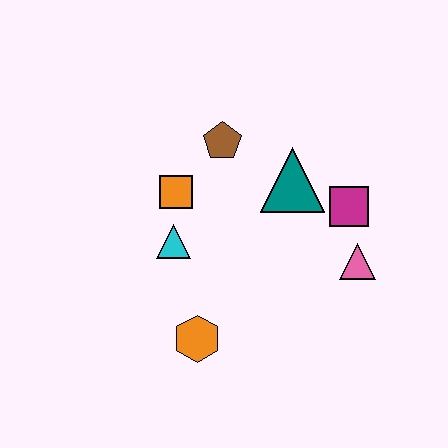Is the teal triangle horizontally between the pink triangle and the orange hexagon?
Yes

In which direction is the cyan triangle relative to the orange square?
The cyan triangle is below the orange square.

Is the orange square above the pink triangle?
Yes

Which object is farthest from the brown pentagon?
The orange hexagon is farthest from the brown pentagon.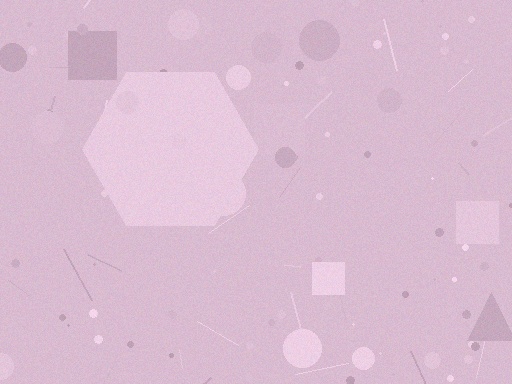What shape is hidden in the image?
A hexagon is hidden in the image.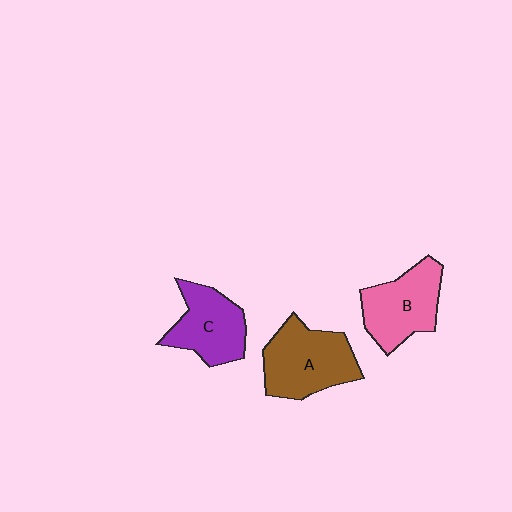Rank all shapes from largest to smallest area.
From largest to smallest: A (brown), B (pink), C (purple).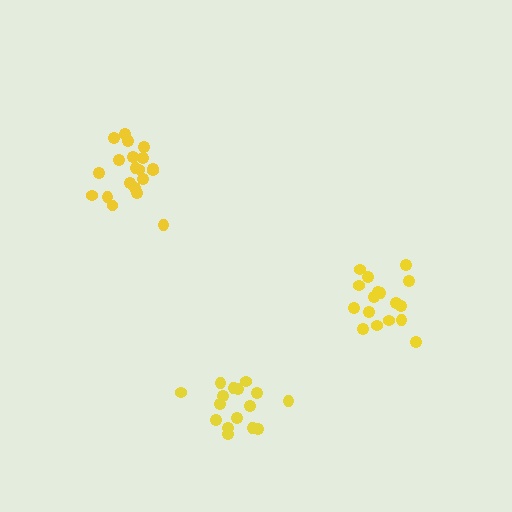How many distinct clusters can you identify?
There are 3 distinct clusters.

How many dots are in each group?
Group 1: 20 dots, Group 2: 18 dots, Group 3: 16 dots (54 total).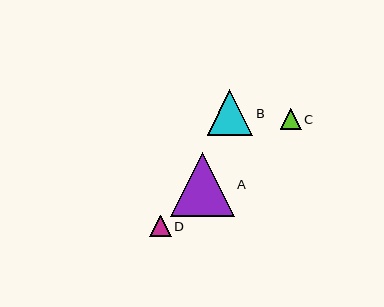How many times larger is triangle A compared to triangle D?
Triangle A is approximately 3.0 times the size of triangle D.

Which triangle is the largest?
Triangle A is the largest with a size of approximately 64 pixels.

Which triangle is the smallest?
Triangle D is the smallest with a size of approximately 21 pixels.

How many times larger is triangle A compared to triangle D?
Triangle A is approximately 3.0 times the size of triangle D.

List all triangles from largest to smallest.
From largest to smallest: A, B, C, D.